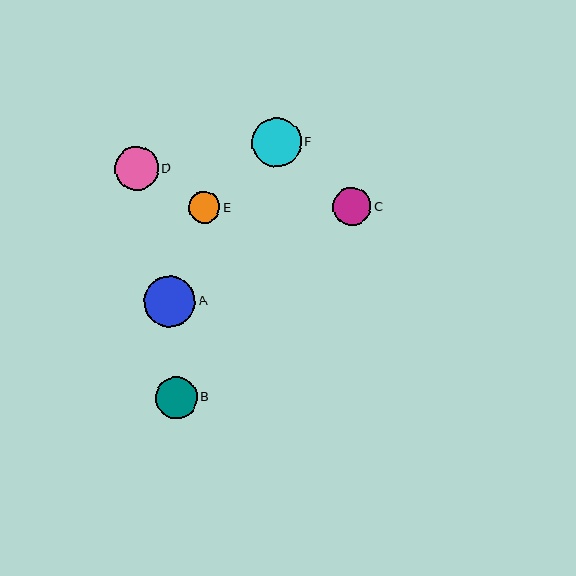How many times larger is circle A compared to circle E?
Circle A is approximately 1.6 times the size of circle E.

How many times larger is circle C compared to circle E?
Circle C is approximately 1.2 times the size of circle E.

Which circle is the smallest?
Circle E is the smallest with a size of approximately 31 pixels.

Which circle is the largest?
Circle A is the largest with a size of approximately 52 pixels.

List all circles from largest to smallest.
From largest to smallest: A, F, D, B, C, E.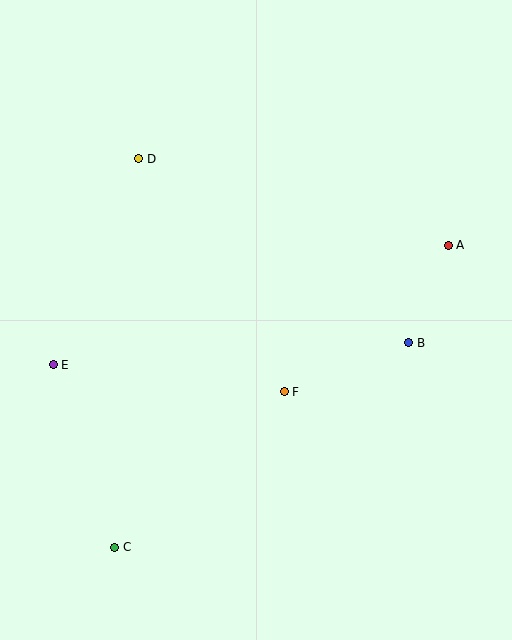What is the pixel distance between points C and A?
The distance between C and A is 450 pixels.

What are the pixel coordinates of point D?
Point D is at (139, 159).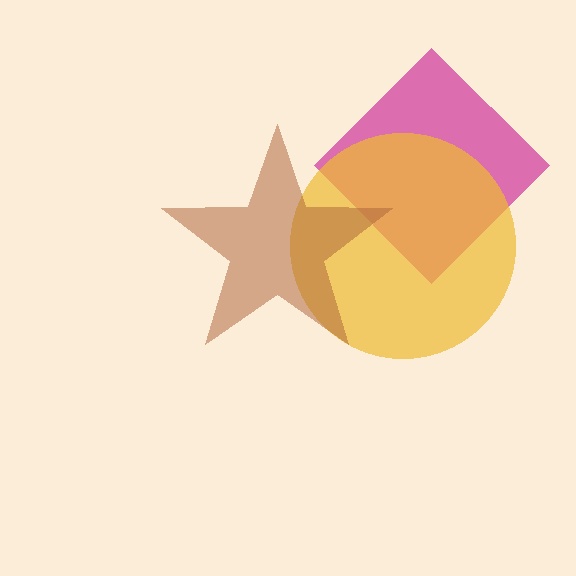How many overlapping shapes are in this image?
There are 3 overlapping shapes in the image.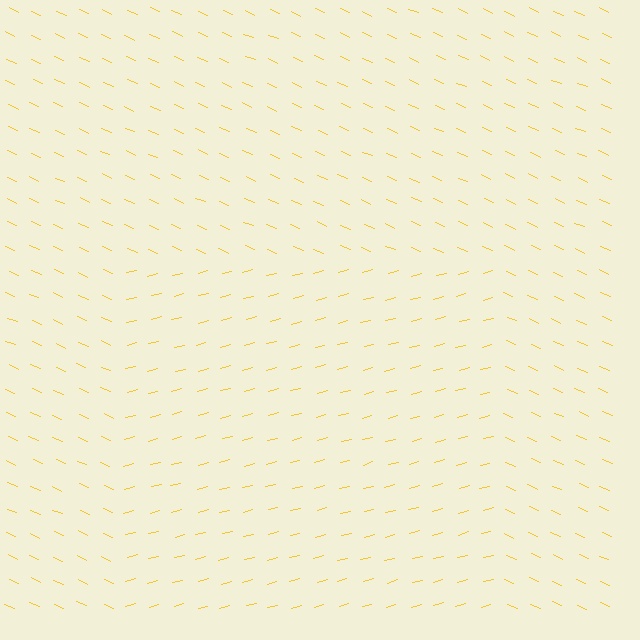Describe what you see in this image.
The image is filled with small yellow line segments. A rectangle region in the image has lines oriented differently from the surrounding lines, creating a visible texture boundary.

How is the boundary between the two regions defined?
The boundary is defined purely by a change in line orientation (approximately 39 degrees difference). All lines are the same color and thickness.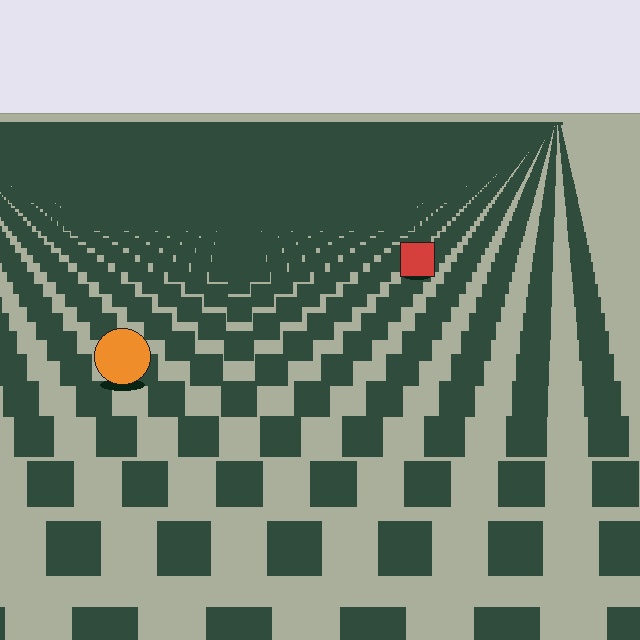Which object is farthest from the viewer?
The red square is farthest from the viewer. It appears smaller and the ground texture around it is denser.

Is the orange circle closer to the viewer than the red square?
Yes. The orange circle is closer — you can tell from the texture gradient: the ground texture is coarser near it.